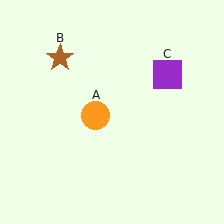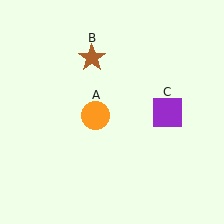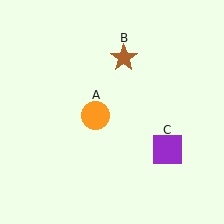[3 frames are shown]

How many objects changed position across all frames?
2 objects changed position: brown star (object B), purple square (object C).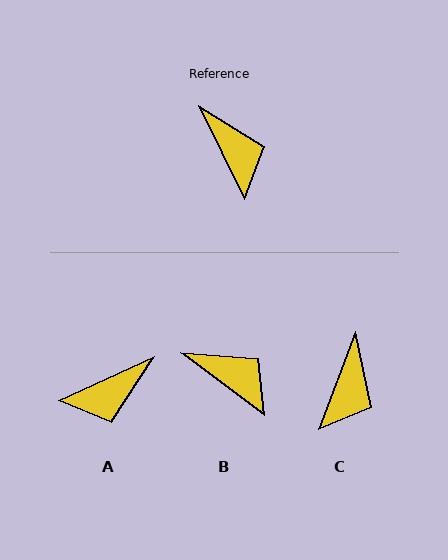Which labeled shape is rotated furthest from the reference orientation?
A, about 92 degrees away.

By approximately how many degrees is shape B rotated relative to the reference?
Approximately 27 degrees counter-clockwise.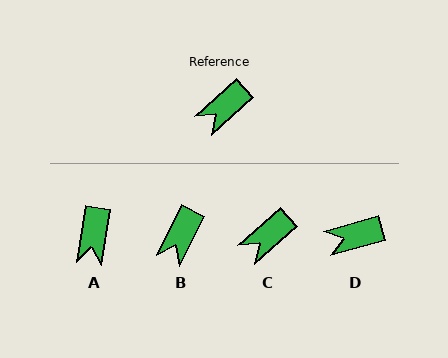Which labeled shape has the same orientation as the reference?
C.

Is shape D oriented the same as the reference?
No, it is off by about 26 degrees.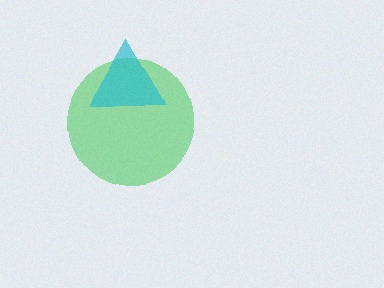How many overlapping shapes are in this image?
There are 2 overlapping shapes in the image.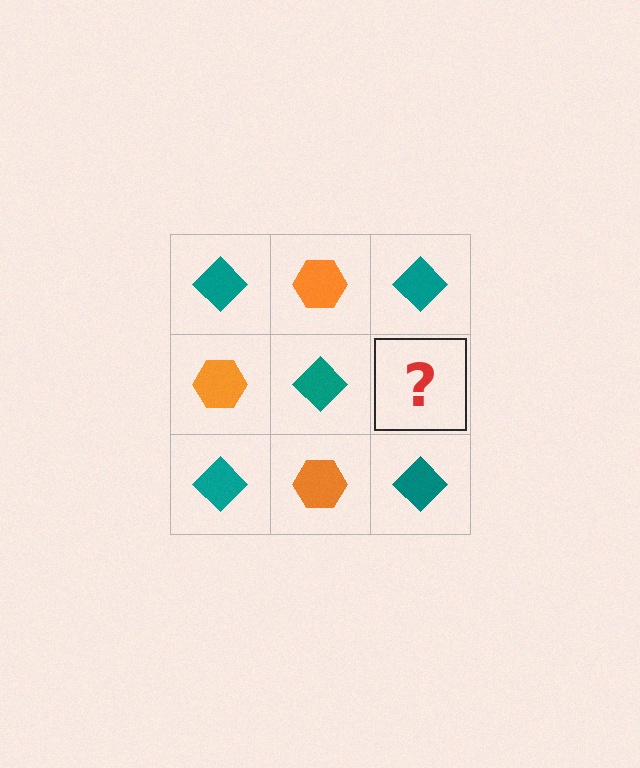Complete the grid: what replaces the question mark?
The question mark should be replaced with an orange hexagon.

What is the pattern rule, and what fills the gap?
The rule is that it alternates teal diamond and orange hexagon in a checkerboard pattern. The gap should be filled with an orange hexagon.